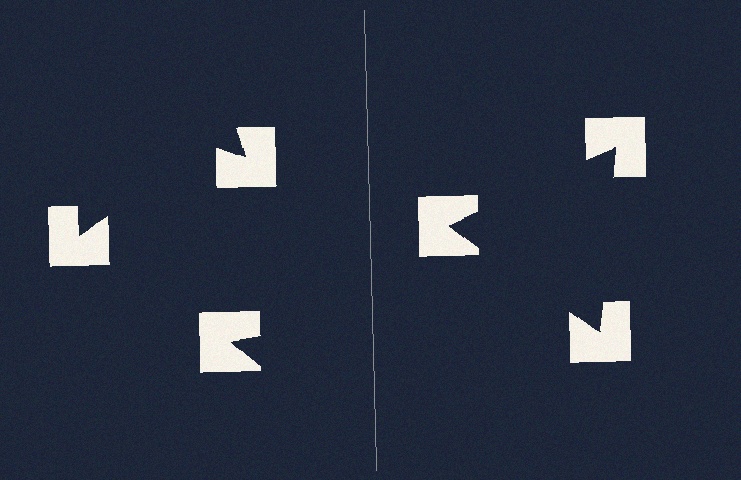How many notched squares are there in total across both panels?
6 — 3 on each side.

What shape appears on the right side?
An illusory triangle.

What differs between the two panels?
The notched squares are positioned identically on both sides; only the wedge orientations differ. On the right they align to a triangle; on the left they are misaligned.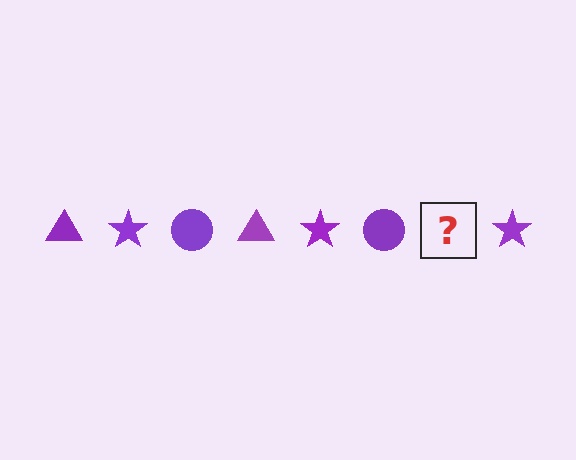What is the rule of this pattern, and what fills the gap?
The rule is that the pattern cycles through triangle, star, circle shapes in purple. The gap should be filled with a purple triangle.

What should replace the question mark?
The question mark should be replaced with a purple triangle.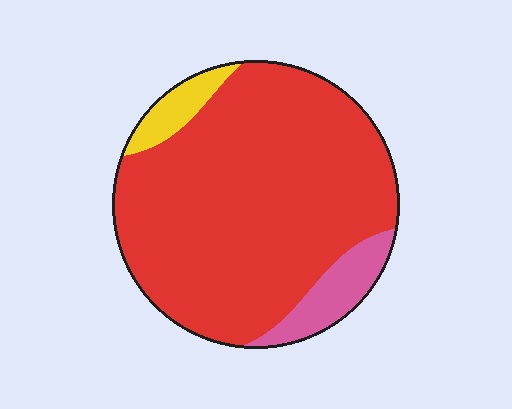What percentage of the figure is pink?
Pink takes up less than a quarter of the figure.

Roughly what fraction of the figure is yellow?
Yellow takes up about one tenth (1/10) of the figure.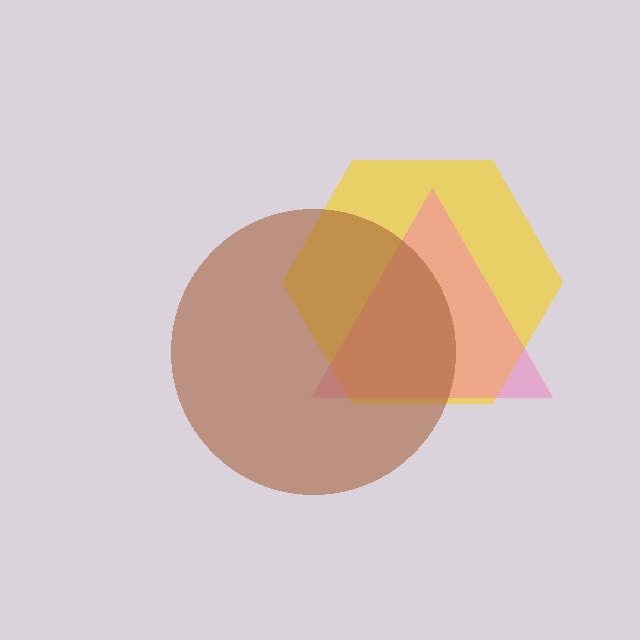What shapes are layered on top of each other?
The layered shapes are: a yellow hexagon, a pink triangle, a brown circle.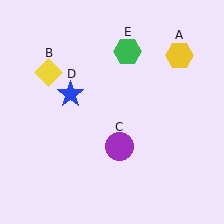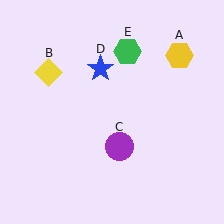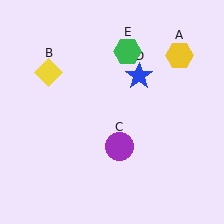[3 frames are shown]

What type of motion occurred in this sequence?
The blue star (object D) rotated clockwise around the center of the scene.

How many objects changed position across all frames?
1 object changed position: blue star (object D).